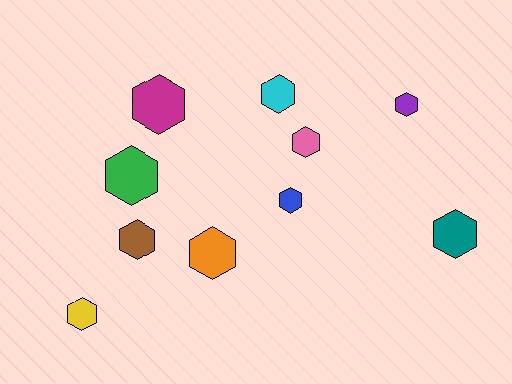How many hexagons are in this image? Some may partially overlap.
There are 10 hexagons.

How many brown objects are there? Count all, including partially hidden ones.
There is 1 brown object.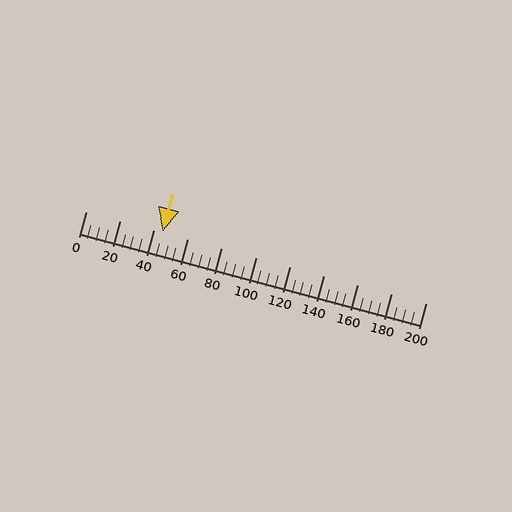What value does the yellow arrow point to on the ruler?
The yellow arrow points to approximately 45.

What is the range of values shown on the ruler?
The ruler shows values from 0 to 200.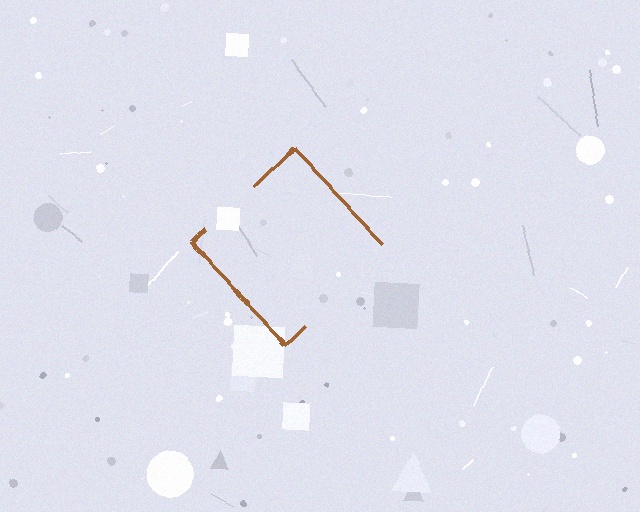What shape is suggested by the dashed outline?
The dashed outline suggests a diamond.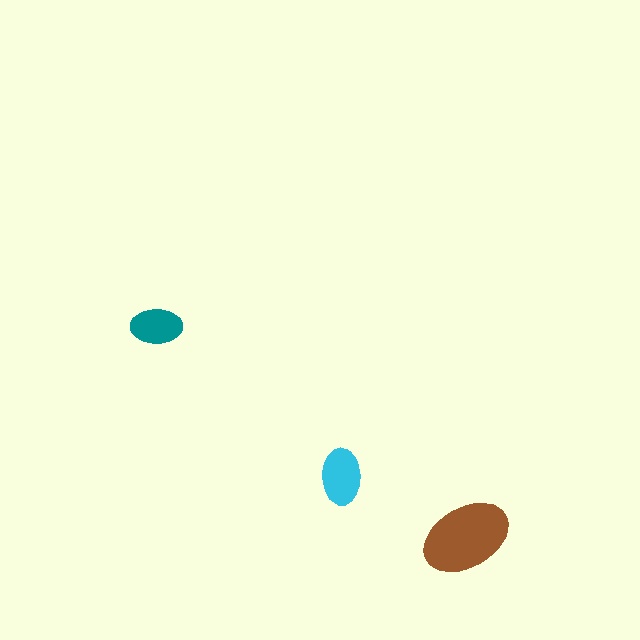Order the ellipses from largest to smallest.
the brown one, the cyan one, the teal one.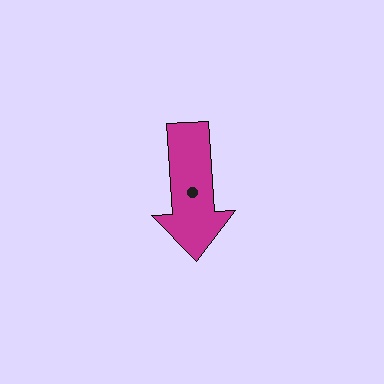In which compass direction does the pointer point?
South.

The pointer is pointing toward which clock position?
Roughly 6 o'clock.